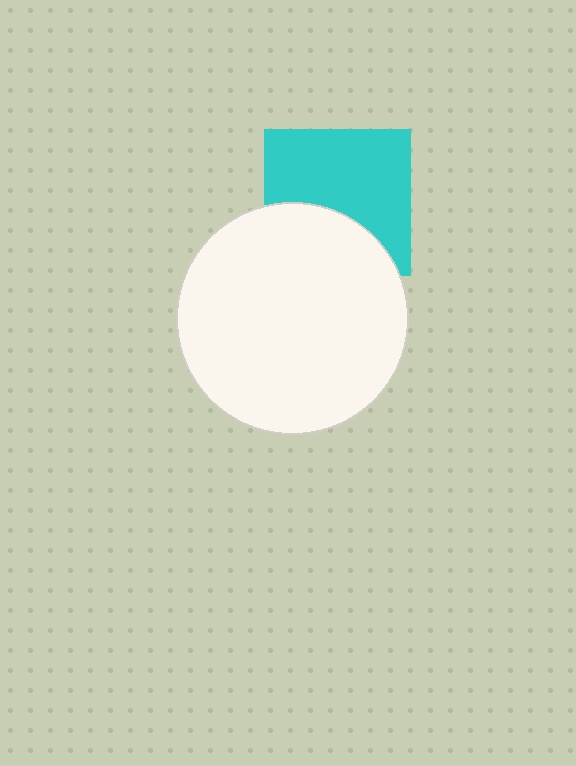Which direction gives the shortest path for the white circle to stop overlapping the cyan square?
Moving down gives the shortest separation.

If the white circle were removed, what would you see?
You would see the complete cyan square.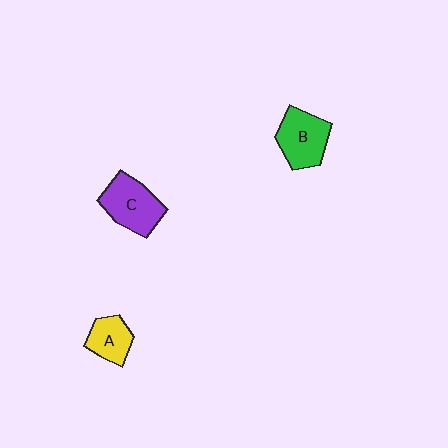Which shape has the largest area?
Shape C (purple).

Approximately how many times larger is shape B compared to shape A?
Approximately 1.5 times.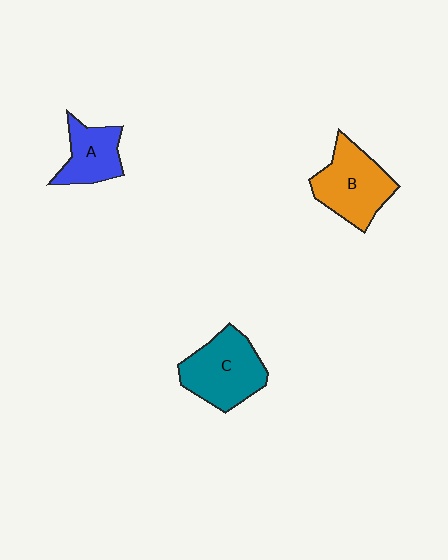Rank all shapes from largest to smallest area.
From largest to smallest: C (teal), B (orange), A (blue).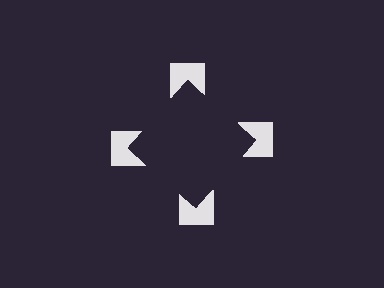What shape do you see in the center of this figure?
An illusory square — its edges are inferred from the aligned wedge cuts in the notched squares, not physically drawn.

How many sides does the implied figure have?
4 sides.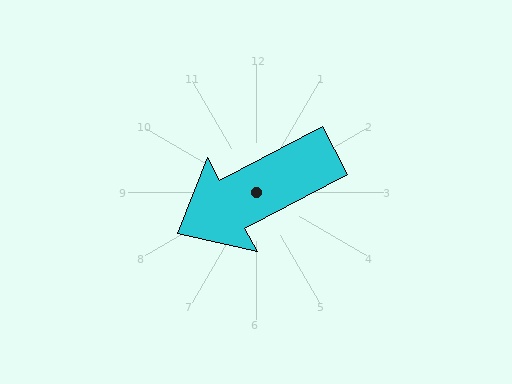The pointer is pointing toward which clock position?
Roughly 8 o'clock.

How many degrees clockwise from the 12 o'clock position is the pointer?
Approximately 242 degrees.